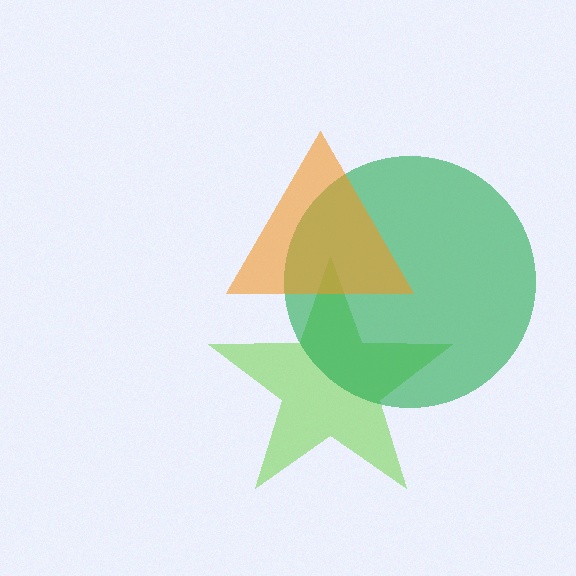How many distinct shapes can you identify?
There are 3 distinct shapes: a lime star, a green circle, an orange triangle.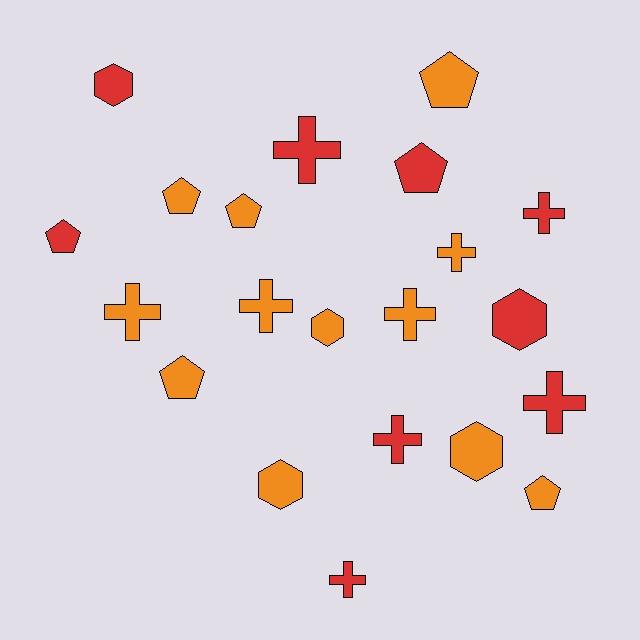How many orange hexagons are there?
There are 3 orange hexagons.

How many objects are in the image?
There are 21 objects.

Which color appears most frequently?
Orange, with 12 objects.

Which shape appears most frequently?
Cross, with 9 objects.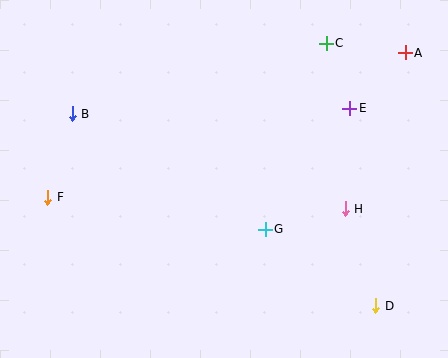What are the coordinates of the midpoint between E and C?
The midpoint between E and C is at (338, 76).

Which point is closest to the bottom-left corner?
Point F is closest to the bottom-left corner.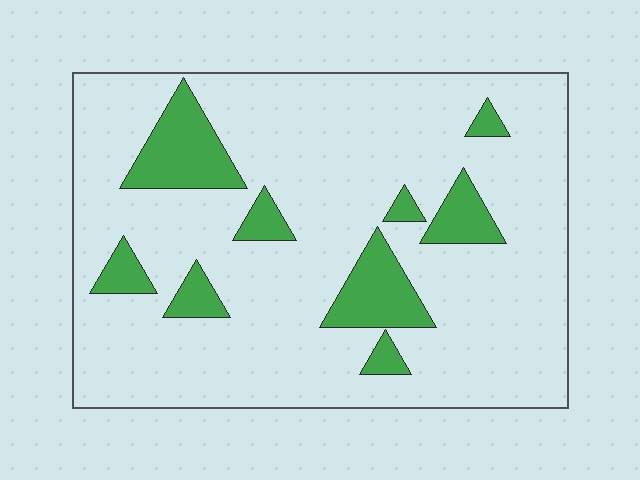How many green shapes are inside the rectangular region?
9.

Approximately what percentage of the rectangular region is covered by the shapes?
Approximately 15%.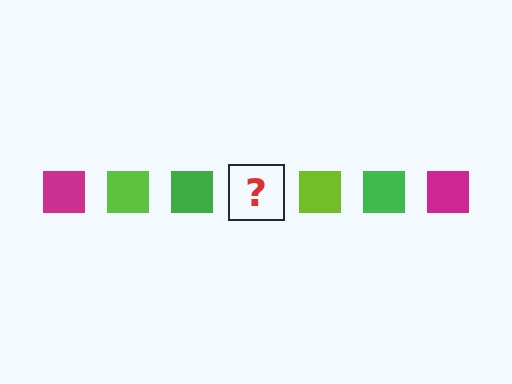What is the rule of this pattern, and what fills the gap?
The rule is that the pattern cycles through magenta, lime, green squares. The gap should be filled with a magenta square.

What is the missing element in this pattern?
The missing element is a magenta square.